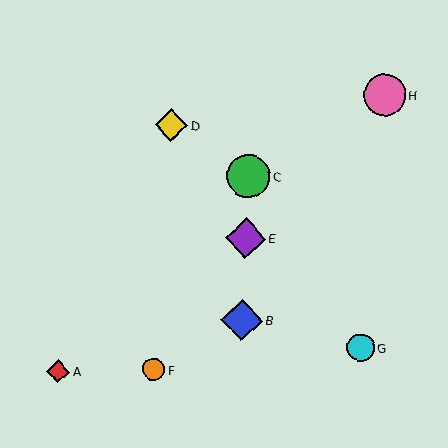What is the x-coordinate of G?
Object G is at x≈361.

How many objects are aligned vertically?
3 objects (B, C, E) are aligned vertically.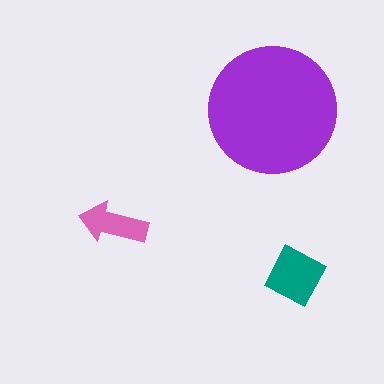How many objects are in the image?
There are 3 objects in the image.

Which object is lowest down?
The teal diamond is bottommost.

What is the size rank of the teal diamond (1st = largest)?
2nd.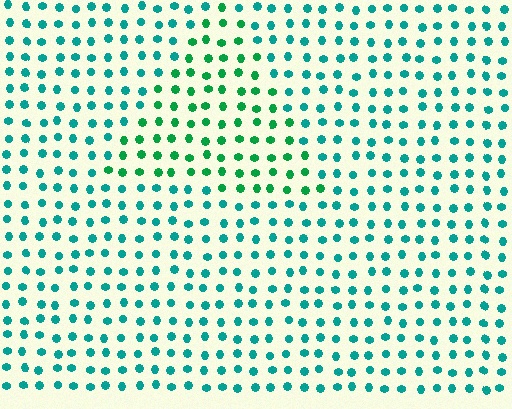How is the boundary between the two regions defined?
The boundary is defined purely by a slight shift in hue (about 32 degrees). Spacing, size, and orientation are identical on both sides.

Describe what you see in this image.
The image is filled with small teal elements in a uniform arrangement. A triangle-shaped region is visible where the elements are tinted to a slightly different hue, forming a subtle color boundary.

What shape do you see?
I see a triangle.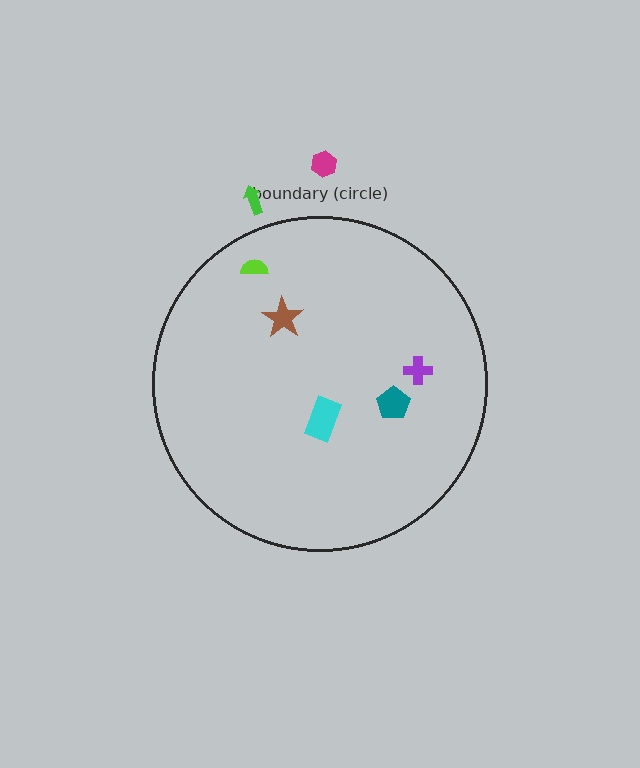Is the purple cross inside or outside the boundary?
Inside.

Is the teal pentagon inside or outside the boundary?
Inside.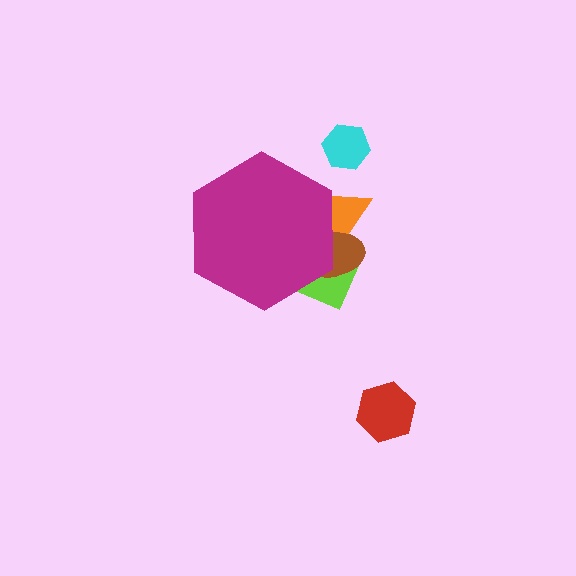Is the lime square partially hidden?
Yes, the lime square is partially hidden behind the magenta hexagon.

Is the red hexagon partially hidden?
No, the red hexagon is fully visible.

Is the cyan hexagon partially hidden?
No, the cyan hexagon is fully visible.